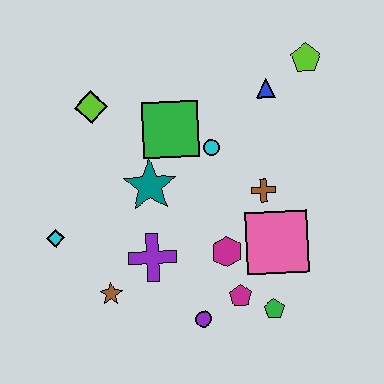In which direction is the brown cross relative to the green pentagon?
The brown cross is above the green pentagon.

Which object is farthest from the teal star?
The lime pentagon is farthest from the teal star.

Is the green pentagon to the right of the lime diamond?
Yes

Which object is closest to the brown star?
The purple cross is closest to the brown star.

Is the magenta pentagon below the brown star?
Yes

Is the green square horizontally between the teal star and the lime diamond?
No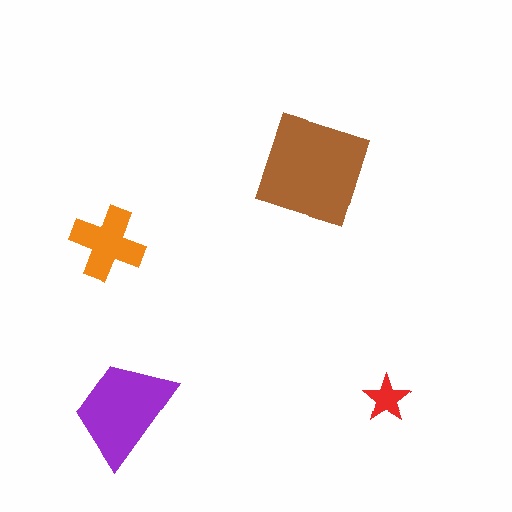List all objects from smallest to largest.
The red star, the orange cross, the purple trapezoid, the brown diamond.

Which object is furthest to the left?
The orange cross is leftmost.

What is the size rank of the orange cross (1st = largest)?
3rd.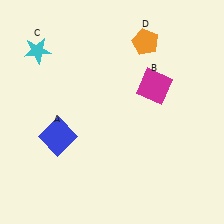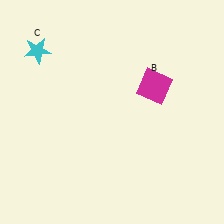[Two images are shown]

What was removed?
The blue square (A), the orange pentagon (D) were removed in Image 2.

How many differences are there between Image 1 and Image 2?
There are 2 differences between the two images.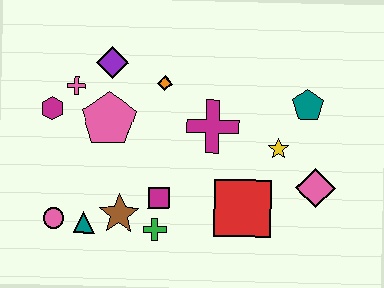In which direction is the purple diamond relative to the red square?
The purple diamond is above the red square.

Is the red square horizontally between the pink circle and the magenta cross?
No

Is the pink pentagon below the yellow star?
No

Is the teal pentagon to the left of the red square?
No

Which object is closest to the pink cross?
The magenta hexagon is closest to the pink cross.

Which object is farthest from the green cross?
The teal pentagon is farthest from the green cross.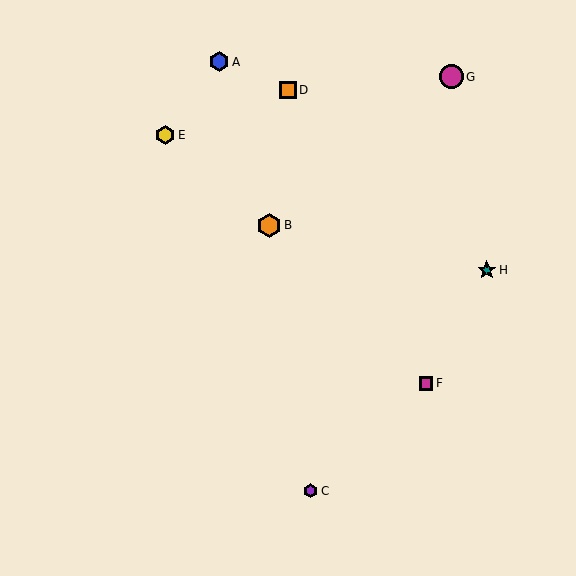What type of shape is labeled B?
Shape B is an orange hexagon.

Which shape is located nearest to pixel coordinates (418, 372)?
The magenta square (labeled F) at (426, 384) is nearest to that location.